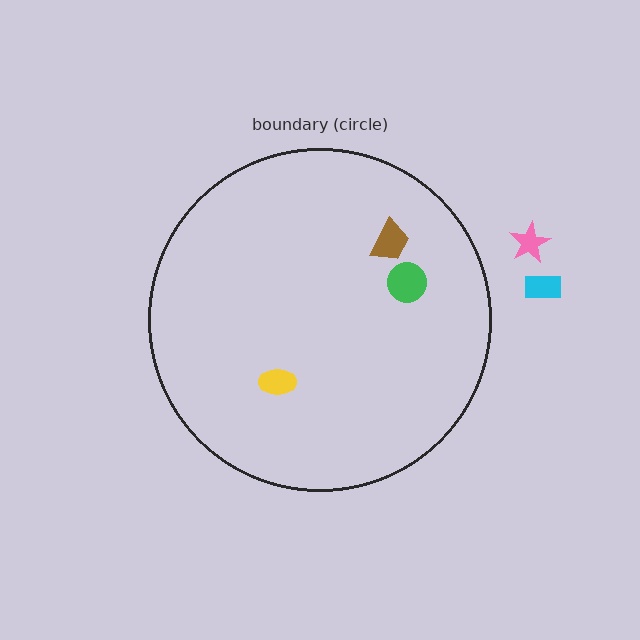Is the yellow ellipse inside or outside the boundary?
Inside.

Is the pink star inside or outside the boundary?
Outside.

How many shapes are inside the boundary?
3 inside, 2 outside.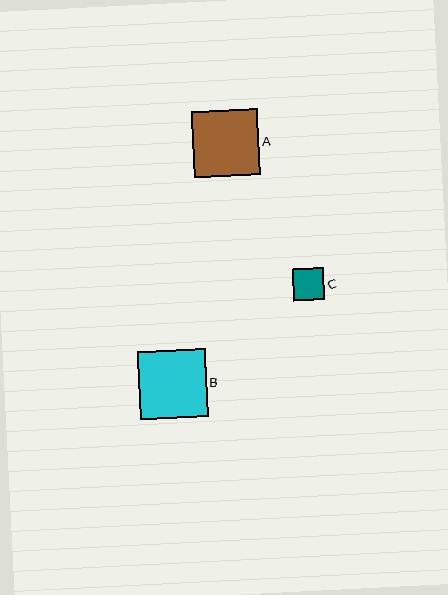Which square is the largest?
Square B is the largest with a size of approximately 68 pixels.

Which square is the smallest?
Square C is the smallest with a size of approximately 31 pixels.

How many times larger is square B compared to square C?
Square B is approximately 2.2 times the size of square C.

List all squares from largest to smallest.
From largest to smallest: B, A, C.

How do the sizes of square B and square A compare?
Square B and square A are approximately the same size.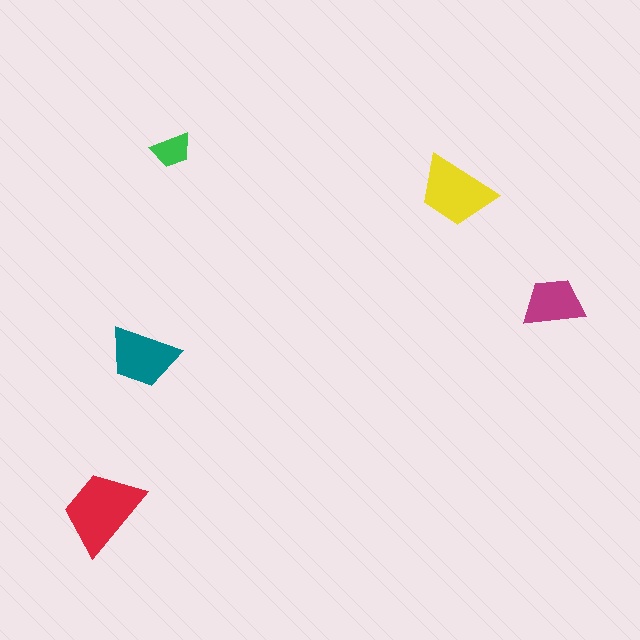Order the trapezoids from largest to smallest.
the red one, the yellow one, the teal one, the magenta one, the green one.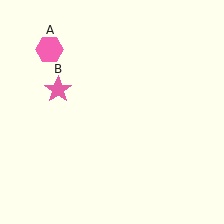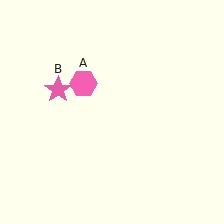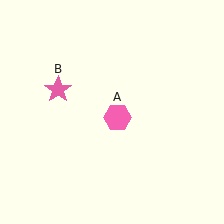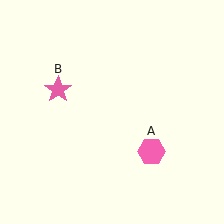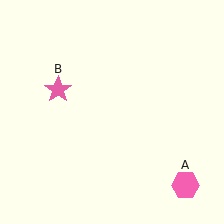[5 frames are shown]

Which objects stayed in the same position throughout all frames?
Pink star (object B) remained stationary.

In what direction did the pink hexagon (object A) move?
The pink hexagon (object A) moved down and to the right.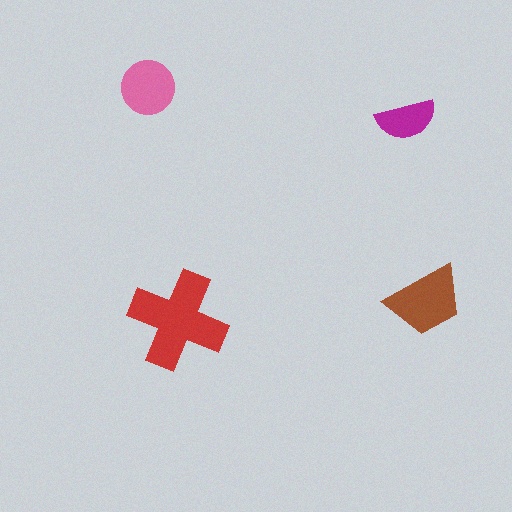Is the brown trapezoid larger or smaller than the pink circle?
Larger.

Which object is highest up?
The pink circle is topmost.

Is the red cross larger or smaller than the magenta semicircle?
Larger.